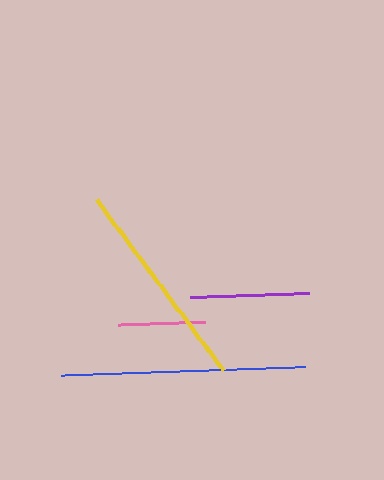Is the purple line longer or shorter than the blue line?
The blue line is longer than the purple line.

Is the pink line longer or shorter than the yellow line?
The yellow line is longer than the pink line.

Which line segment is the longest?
The blue line is the longest at approximately 244 pixels.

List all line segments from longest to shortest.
From longest to shortest: blue, yellow, purple, pink.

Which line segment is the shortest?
The pink line is the shortest at approximately 88 pixels.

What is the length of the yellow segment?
The yellow segment is approximately 213 pixels long.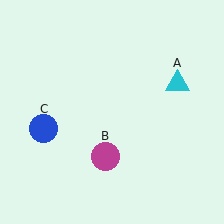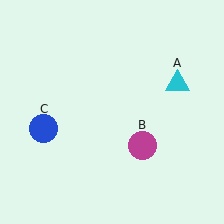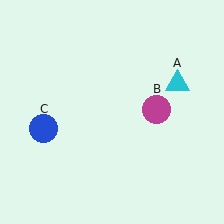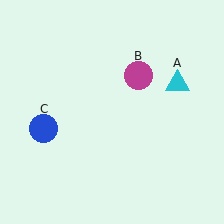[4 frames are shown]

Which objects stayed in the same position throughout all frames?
Cyan triangle (object A) and blue circle (object C) remained stationary.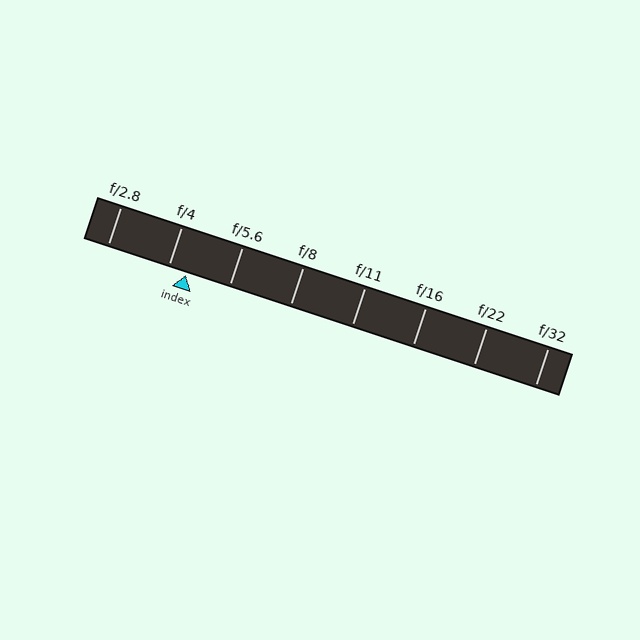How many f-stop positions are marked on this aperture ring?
There are 8 f-stop positions marked.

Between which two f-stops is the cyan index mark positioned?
The index mark is between f/4 and f/5.6.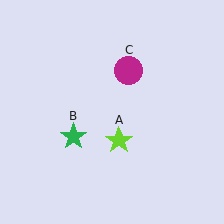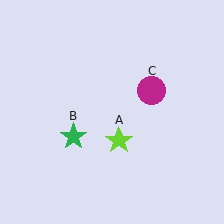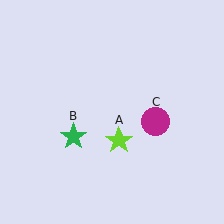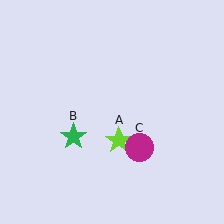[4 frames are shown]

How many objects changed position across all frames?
1 object changed position: magenta circle (object C).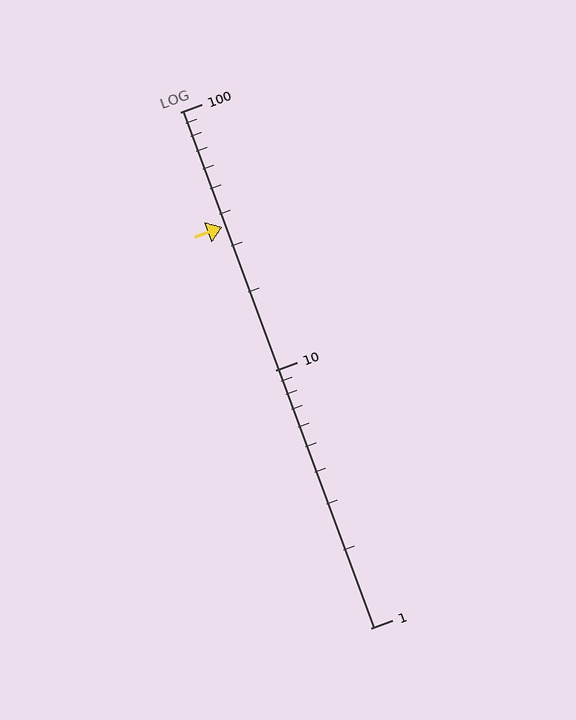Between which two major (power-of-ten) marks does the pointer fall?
The pointer is between 10 and 100.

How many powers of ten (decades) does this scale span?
The scale spans 2 decades, from 1 to 100.